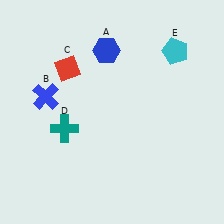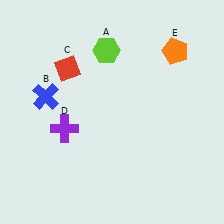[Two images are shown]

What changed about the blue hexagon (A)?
In Image 1, A is blue. In Image 2, it changed to lime.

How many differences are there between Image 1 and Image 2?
There are 3 differences between the two images.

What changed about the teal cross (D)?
In Image 1, D is teal. In Image 2, it changed to purple.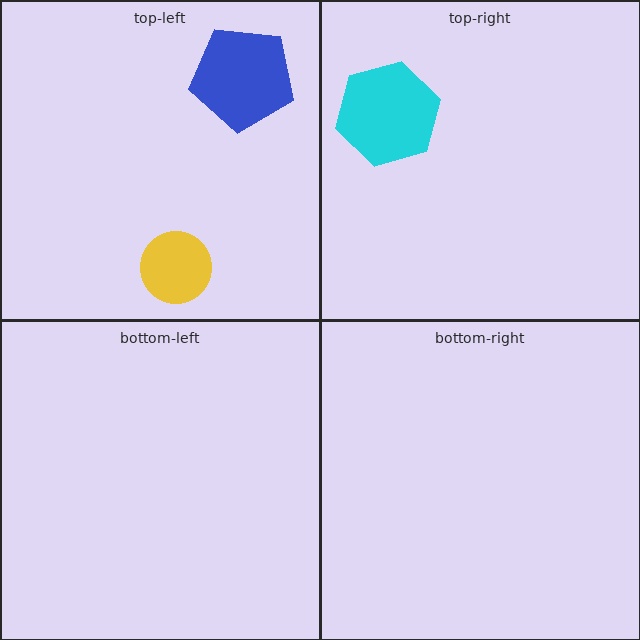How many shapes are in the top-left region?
2.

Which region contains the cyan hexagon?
The top-right region.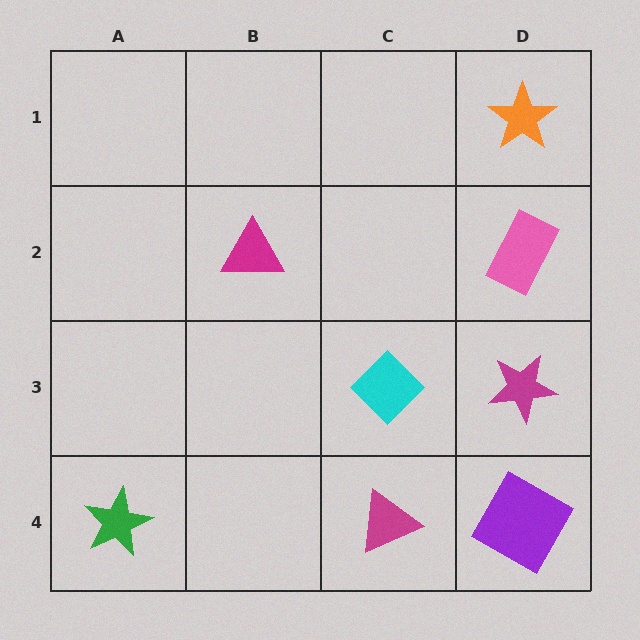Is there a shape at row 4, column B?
No, that cell is empty.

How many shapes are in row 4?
3 shapes.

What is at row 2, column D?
A pink rectangle.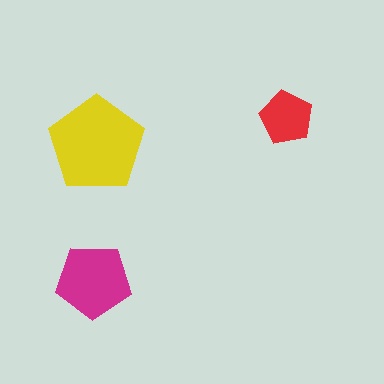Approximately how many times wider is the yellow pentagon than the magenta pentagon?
About 1.5 times wider.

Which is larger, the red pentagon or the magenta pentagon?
The magenta one.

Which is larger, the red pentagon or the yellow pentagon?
The yellow one.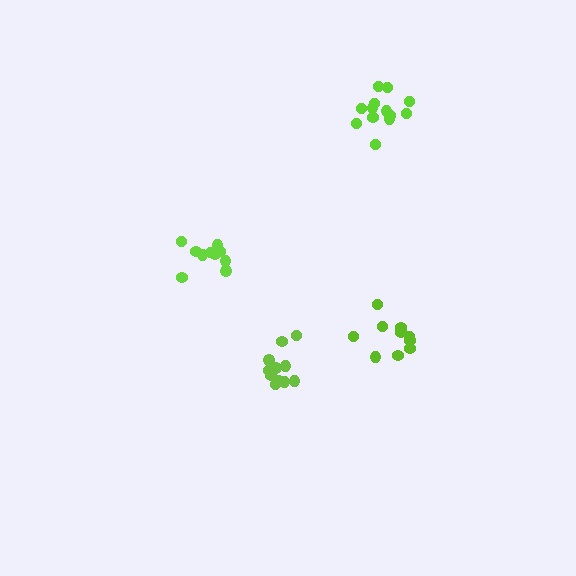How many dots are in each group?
Group 1: 11 dots, Group 2: 10 dots, Group 3: 10 dots, Group 4: 13 dots (44 total).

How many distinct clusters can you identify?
There are 4 distinct clusters.